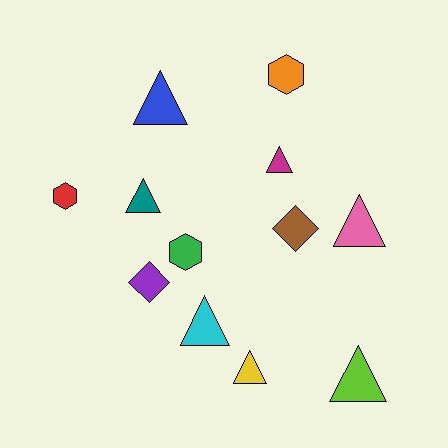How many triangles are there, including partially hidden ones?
There are 7 triangles.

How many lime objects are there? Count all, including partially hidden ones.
There is 1 lime object.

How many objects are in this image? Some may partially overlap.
There are 12 objects.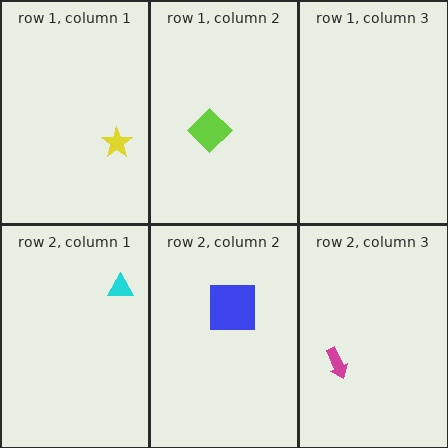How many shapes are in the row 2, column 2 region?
1.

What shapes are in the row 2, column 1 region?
The cyan triangle.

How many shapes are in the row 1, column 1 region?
1.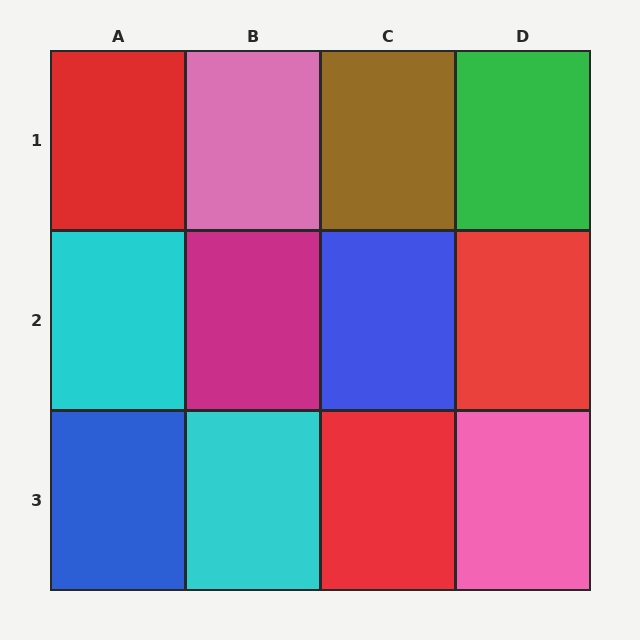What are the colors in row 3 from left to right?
Blue, cyan, red, pink.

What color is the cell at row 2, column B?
Magenta.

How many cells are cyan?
2 cells are cyan.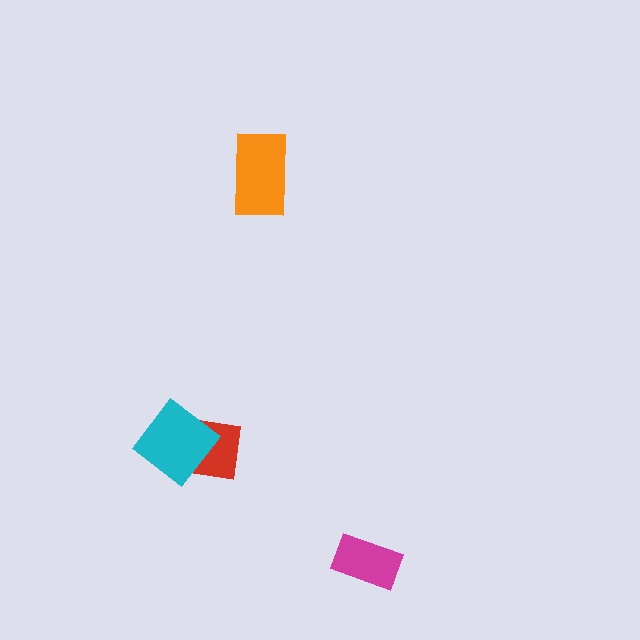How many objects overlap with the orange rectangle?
0 objects overlap with the orange rectangle.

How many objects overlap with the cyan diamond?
1 object overlaps with the cyan diamond.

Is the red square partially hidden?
Yes, it is partially covered by another shape.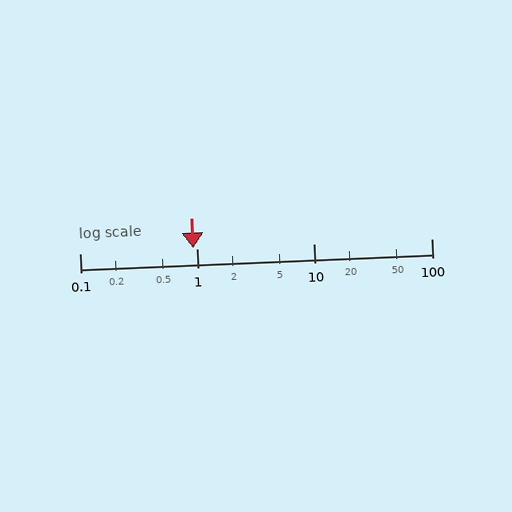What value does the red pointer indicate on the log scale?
The pointer indicates approximately 0.93.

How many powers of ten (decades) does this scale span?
The scale spans 3 decades, from 0.1 to 100.